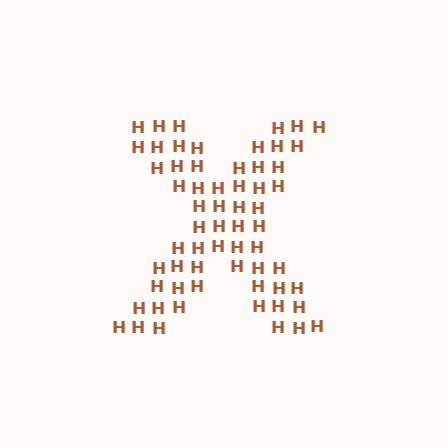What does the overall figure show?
The overall figure shows the letter X.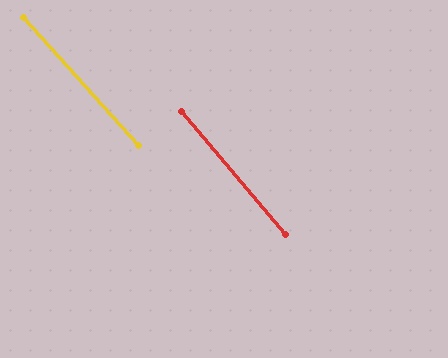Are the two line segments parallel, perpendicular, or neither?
Parallel — their directions differ by only 1.6°.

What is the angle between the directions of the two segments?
Approximately 2 degrees.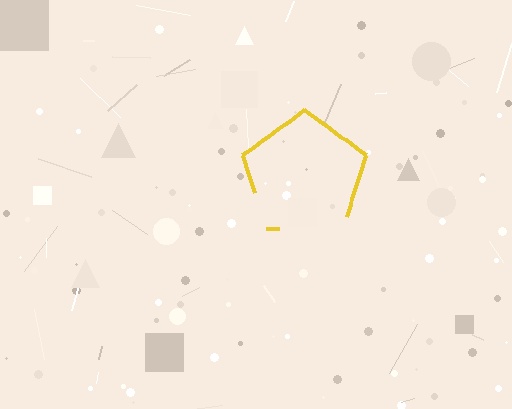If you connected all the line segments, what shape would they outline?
They would outline a pentagon.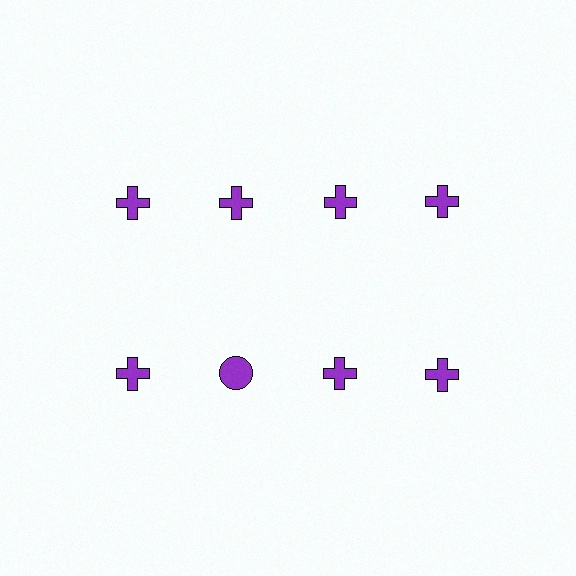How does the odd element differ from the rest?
It has a different shape: circle instead of cross.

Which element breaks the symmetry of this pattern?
The purple circle in the second row, second from left column breaks the symmetry. All other shapes are purple crosses.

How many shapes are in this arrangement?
There are 8 shapes arranged in a grid pattern.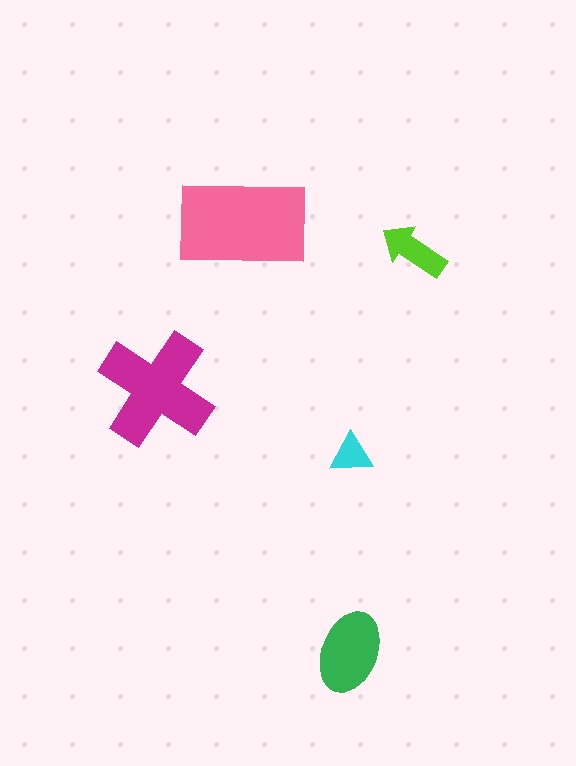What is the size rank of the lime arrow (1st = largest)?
4th.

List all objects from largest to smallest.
The pink rectangle, the magenta cross, the green ellipse, the lime arrow, the cyan triangle.